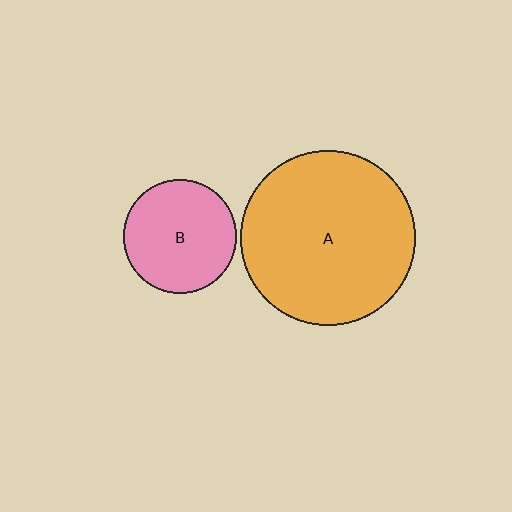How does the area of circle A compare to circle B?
Approximately 2.4 times.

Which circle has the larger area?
Circle A (orange).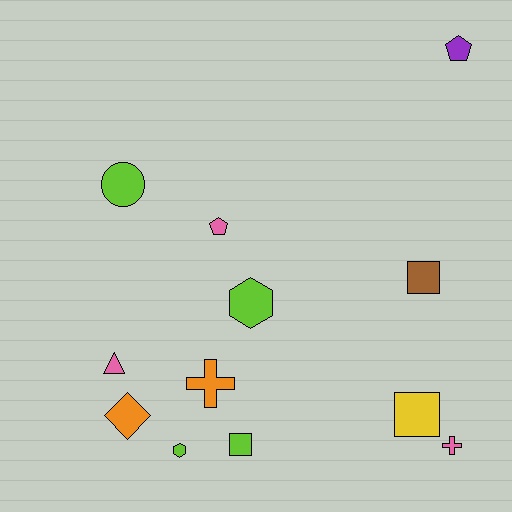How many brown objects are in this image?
There is 1 brown object.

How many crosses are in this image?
There are 2 crosses.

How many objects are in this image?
There are 12 objects.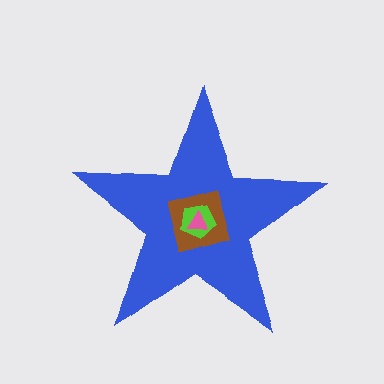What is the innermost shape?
The pink triangle.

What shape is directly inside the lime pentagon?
The pink triangle.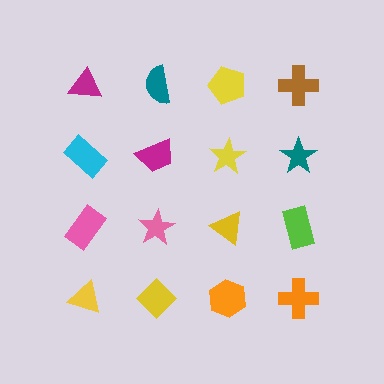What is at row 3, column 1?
A pink rectangle.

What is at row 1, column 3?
A yellow pentagon.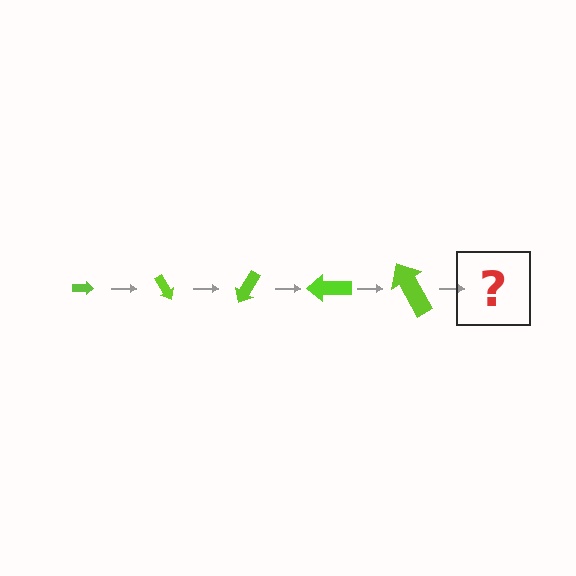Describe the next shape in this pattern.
It should be an arrow, larger than the previous one and rotated 300 degrees from the start.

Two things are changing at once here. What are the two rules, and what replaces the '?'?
The two rules are that the arrow grows larger each step and it rotates 60 degrees each step. The '?' should be an arrow, larger than the previous one and rotated 300 degrees from the start.